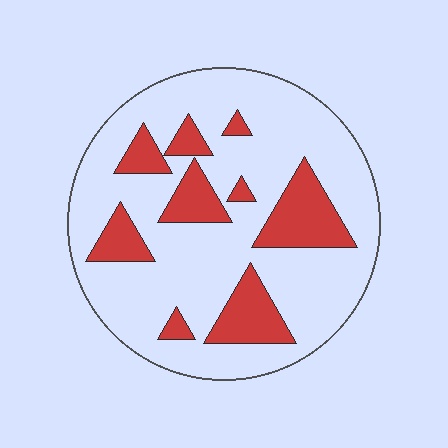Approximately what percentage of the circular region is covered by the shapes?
Approximately 25%.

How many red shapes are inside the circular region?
9.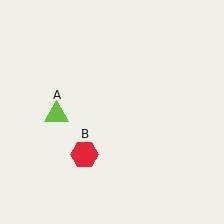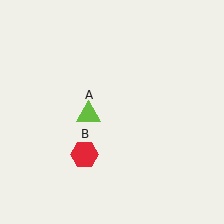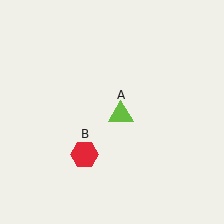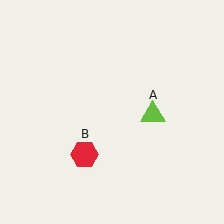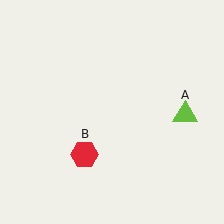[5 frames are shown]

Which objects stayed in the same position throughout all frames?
Red hexagon (object B) remained stationary.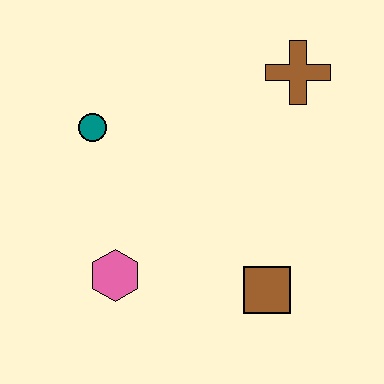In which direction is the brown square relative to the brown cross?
The brown square is below the brown cross.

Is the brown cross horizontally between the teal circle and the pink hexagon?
No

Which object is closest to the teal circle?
The pink hexagon is closest to the teal circle.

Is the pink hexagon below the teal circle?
Yes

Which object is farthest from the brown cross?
The pink hexagon is farthest from the brown cross.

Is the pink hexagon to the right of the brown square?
No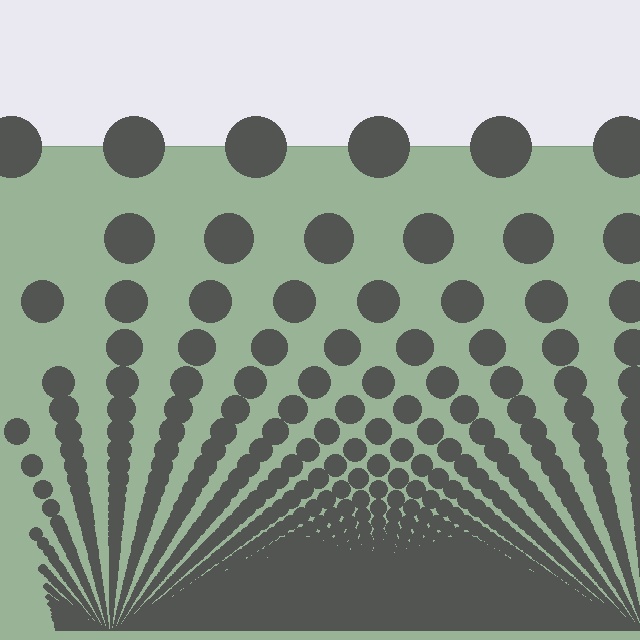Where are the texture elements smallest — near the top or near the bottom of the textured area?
Near the bottom.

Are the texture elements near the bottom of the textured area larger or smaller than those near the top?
Smaller. The gradient is inverted — elements near the bottom are smaller and denser.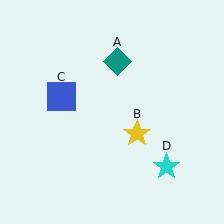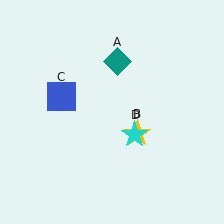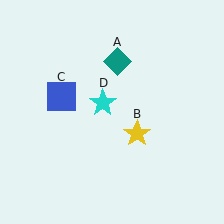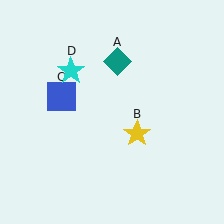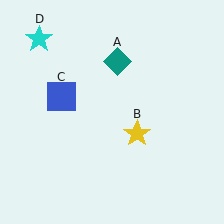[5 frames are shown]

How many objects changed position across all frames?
1 object changed position: cyan star (object D).